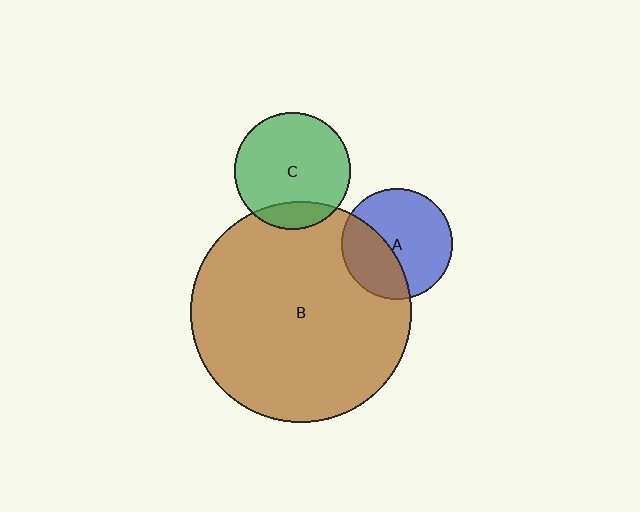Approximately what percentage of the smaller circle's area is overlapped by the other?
Approximately 15%.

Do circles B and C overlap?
Yes.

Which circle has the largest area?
Circle B (brown).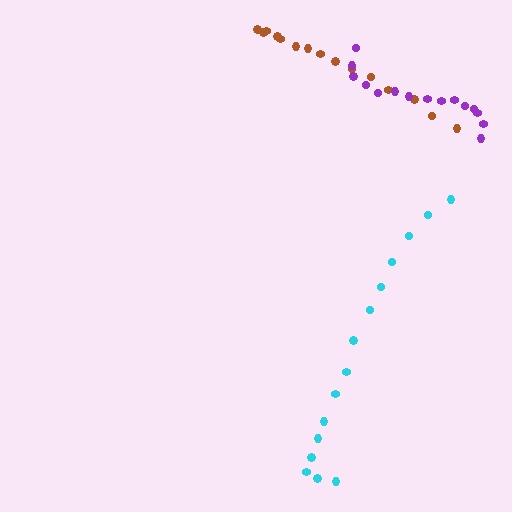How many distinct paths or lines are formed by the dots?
There are 3 distinct paths.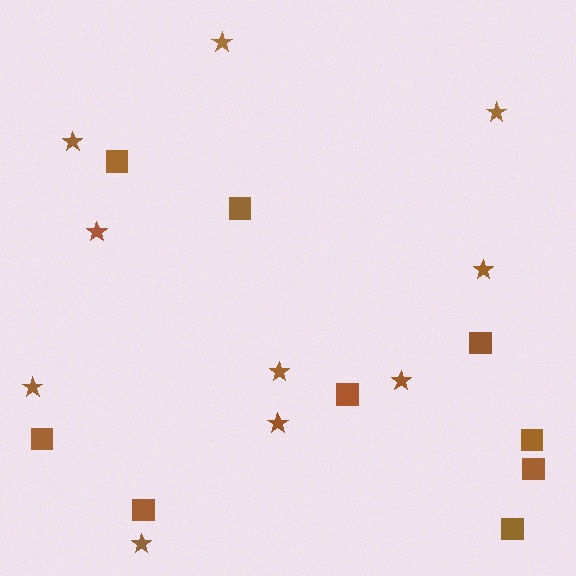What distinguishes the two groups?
There are 2 groups: one group of squares (9) and one group of stars (10).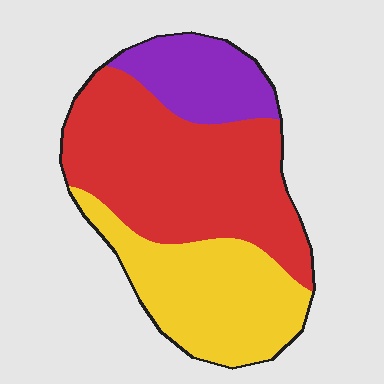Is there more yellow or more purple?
Yellow.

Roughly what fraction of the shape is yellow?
Yellow takes up about one third (1/3) of the shape.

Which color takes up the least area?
Purple, at roughly 15%.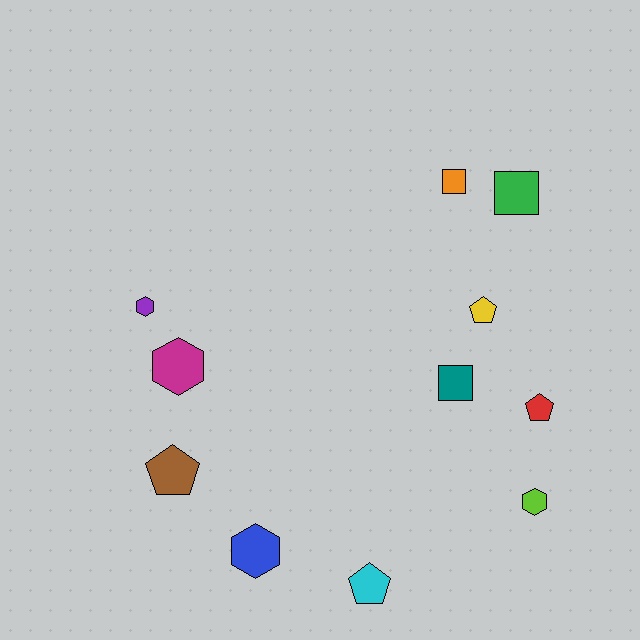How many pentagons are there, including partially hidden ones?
There are 4 pentagons.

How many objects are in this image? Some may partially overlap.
There are 11 objects.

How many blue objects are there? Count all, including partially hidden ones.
There is 1 blue object.